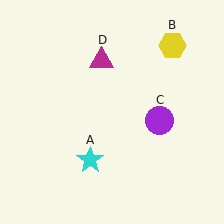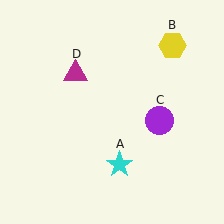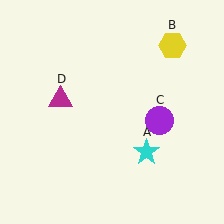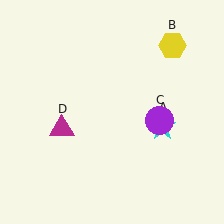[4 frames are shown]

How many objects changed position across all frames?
2 objects changed position: cyan star (object A), magenta triangle (object D).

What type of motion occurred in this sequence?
The cyan star (object A), magenta triangle (object D) rotated counterclockwise around the center of the scene.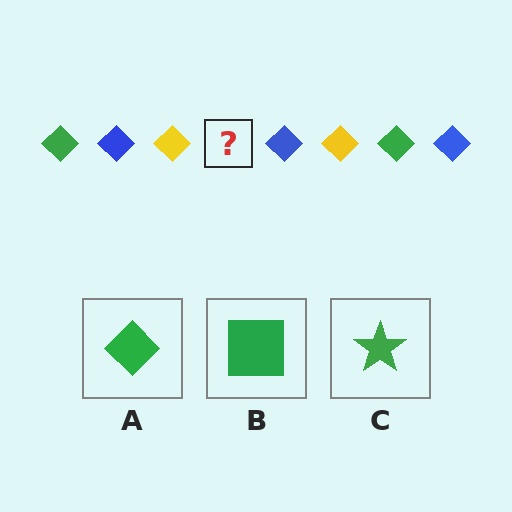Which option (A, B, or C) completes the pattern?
A.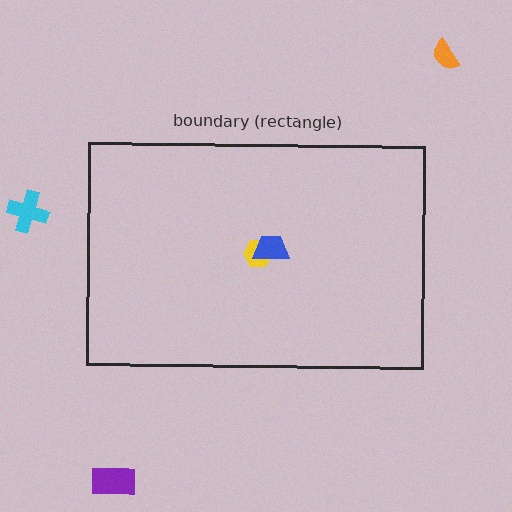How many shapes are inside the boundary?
2 inside, 3 outside.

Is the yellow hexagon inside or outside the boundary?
Inside.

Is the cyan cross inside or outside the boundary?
Outside.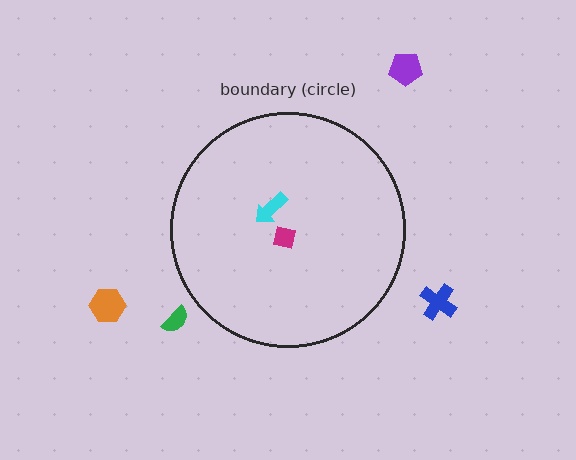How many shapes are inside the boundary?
2 inside, 4 outside.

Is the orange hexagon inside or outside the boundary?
Outside.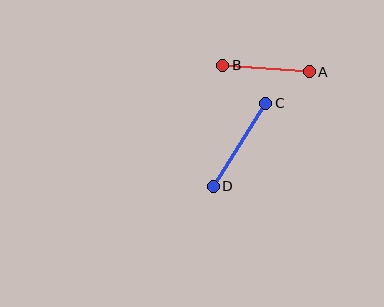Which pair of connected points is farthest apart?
Points C and D are farthest apart.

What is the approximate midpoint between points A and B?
The midpoint is at approximately (266, 68) pixels.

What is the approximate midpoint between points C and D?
The midpoint is at approximately (240, 145) pixels.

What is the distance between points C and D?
The distance is approximately 98 pixels.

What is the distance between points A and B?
The distance is approximately 87 pixels.